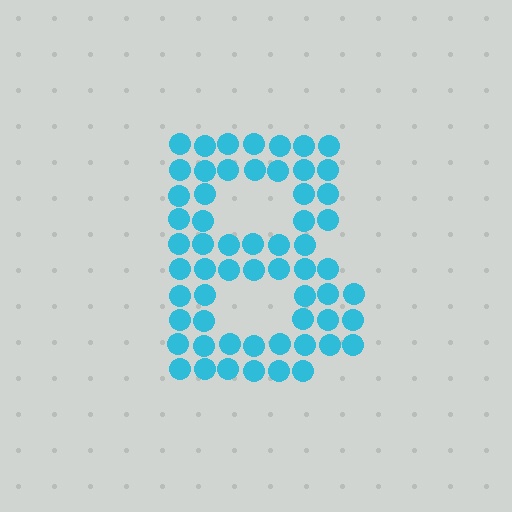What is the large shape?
The large shape is the letter B.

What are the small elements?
The small elements are circles.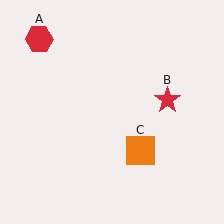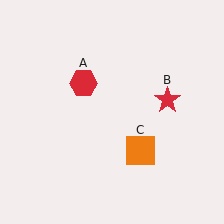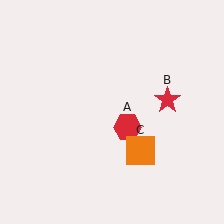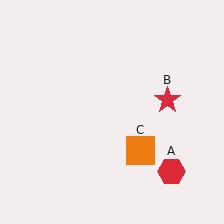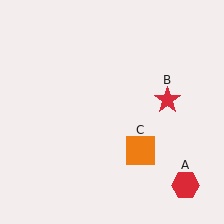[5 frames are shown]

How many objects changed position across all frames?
1 object changed position: red hexagon (object A).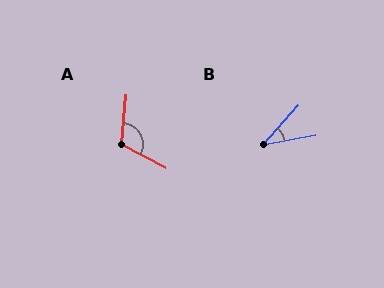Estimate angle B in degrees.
Approximately 38 degrees.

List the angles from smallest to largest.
B (38°), A (113°).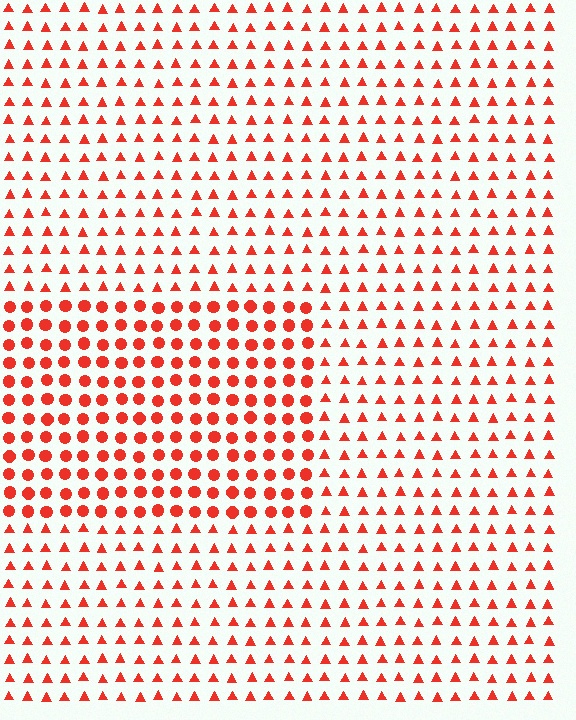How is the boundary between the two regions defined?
The boundary is defined by a change in element shape: circles inside vs. triangles outside. All elements share the same color and spacing.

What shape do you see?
I see a rectangle.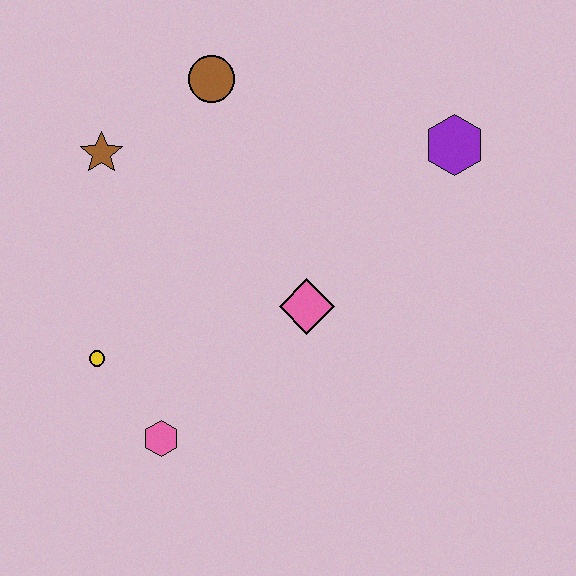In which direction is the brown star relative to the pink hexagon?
The brown star is above the pink hexagon.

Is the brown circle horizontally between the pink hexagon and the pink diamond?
Yes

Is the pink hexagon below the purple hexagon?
Yes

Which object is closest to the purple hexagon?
The pink diamond is closest to the purple hexagon.